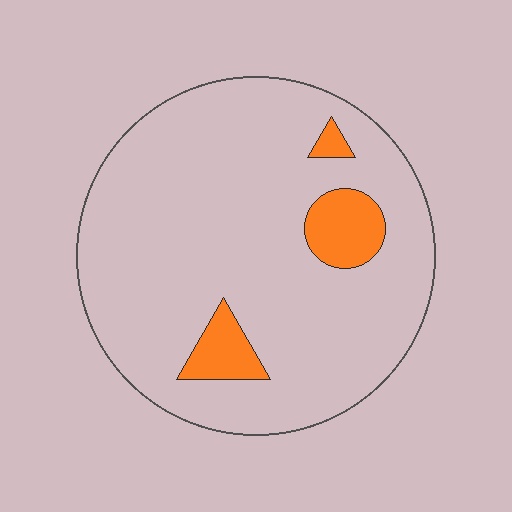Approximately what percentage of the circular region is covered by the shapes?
Approximately 10%.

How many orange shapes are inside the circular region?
3.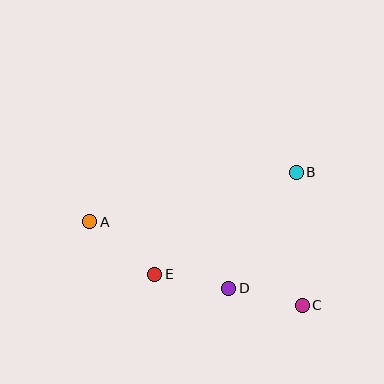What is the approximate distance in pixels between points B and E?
The distance between B and E is approximately 174 pixels.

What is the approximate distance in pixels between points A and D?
The distance between A and D is approximately 154 pixels.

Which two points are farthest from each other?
Points A and C are farthest from each other.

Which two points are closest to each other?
Points D and E are closest to each other.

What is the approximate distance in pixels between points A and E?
The distance between A and E is approximately 83 pixels.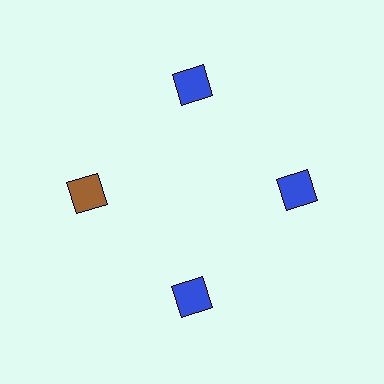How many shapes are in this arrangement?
There are 4 shapes arranged in a ring pattern.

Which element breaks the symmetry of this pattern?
The brown diamond at roughly the 9 o'clock position breaks the symmetry. All other shapes are blue diamonds.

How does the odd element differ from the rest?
It has a different color: brown instead of blue.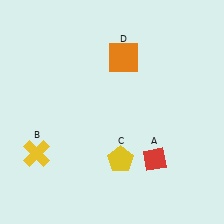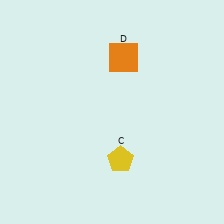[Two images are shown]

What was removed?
The red diamond (A), the yellow cross (B) were removed in Image 2.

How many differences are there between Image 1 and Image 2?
There are 2 differences between the two images.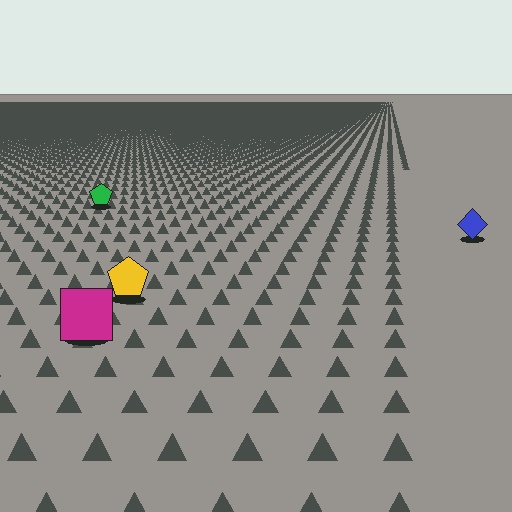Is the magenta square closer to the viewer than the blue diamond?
Yes. The magenta square is closer — you can tell from the texture gradient: the ground texture is coarser near it.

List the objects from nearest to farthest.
From nearest to farthest: the magenta square, the yellow pentagon, the blue diamond, the green pentagon.